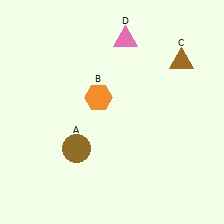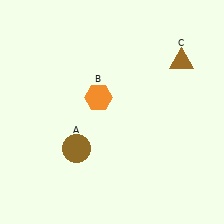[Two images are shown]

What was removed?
The pink triangle (D) was removed in Image 2.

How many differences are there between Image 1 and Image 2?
There is 1 difference between the two images.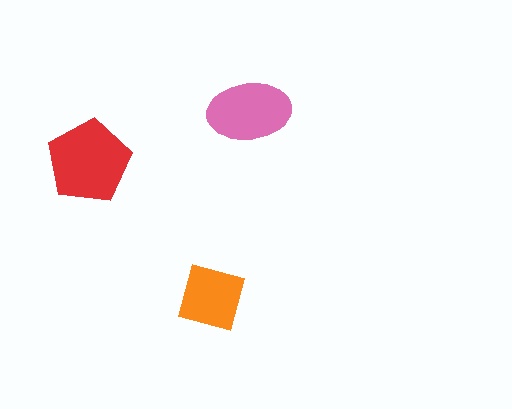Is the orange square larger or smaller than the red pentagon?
Smaller.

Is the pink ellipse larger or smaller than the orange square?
Larger.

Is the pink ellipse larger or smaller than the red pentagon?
Smaller.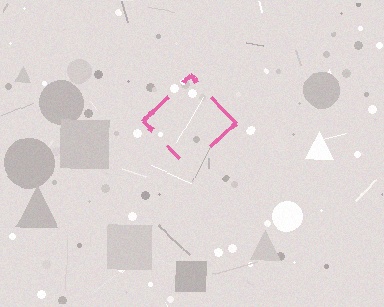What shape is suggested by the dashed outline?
The dashed outline suggests a diamond.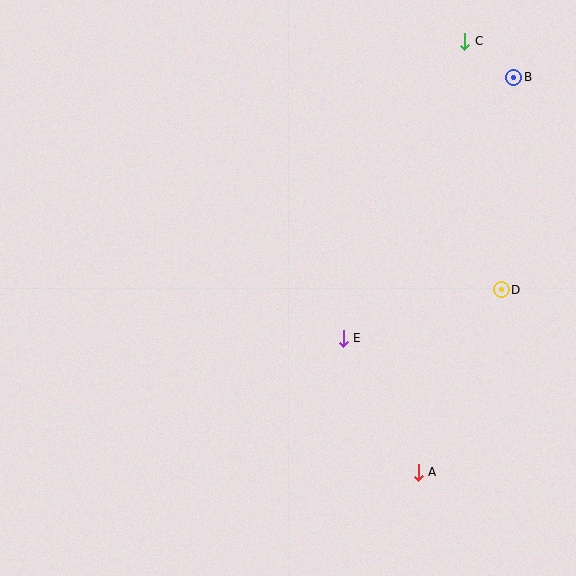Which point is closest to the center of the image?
Point E at (343, 338) is closest to the center.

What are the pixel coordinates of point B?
Point B is at (514, 77).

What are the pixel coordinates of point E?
Point E is at (343, 338).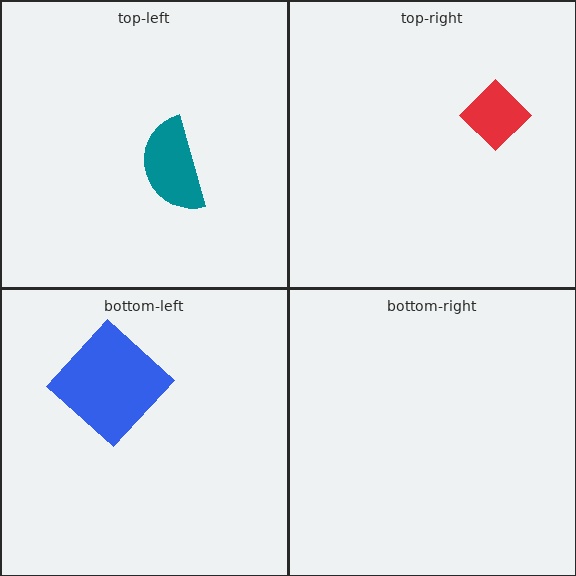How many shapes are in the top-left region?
1.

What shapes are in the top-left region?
The teal semicircle.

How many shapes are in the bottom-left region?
1.